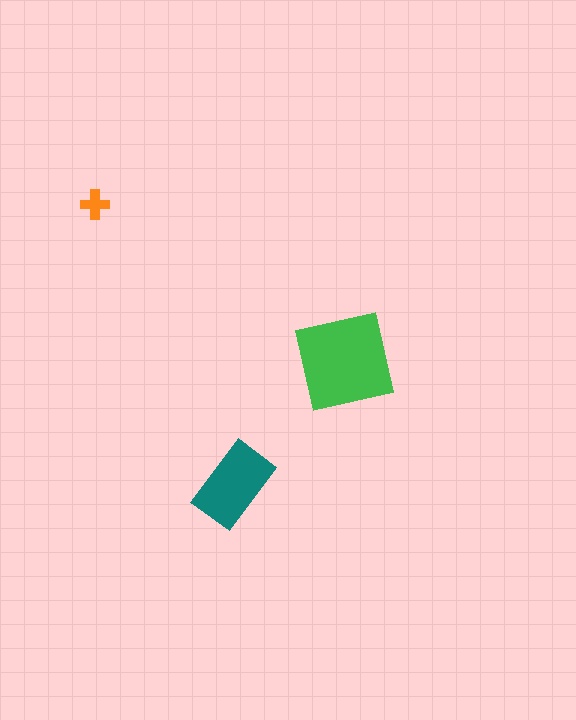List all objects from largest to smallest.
The green square, the teal rectangle, the orange cross.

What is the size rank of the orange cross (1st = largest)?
3rd.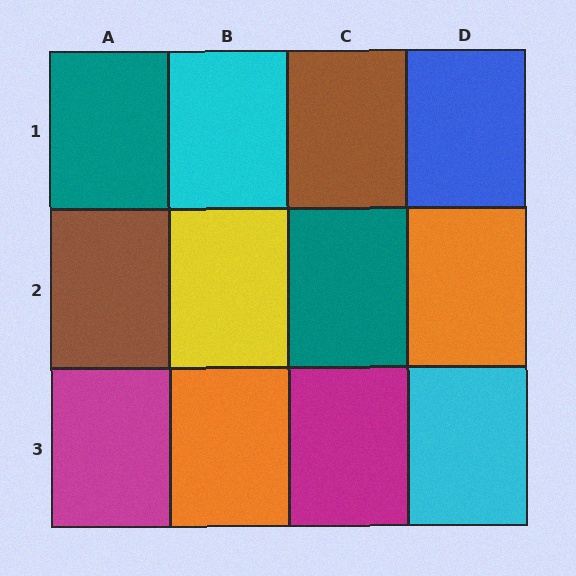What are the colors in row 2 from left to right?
Brown, yellow, teal, orange.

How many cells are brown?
2 cells are brown.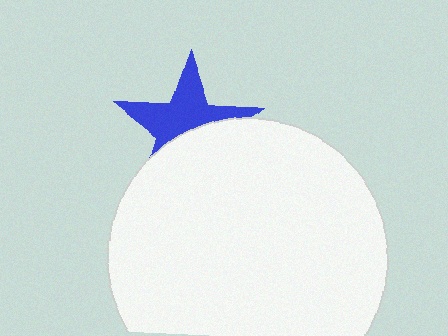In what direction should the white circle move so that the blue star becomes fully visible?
The white circle should move down. That is the shortest direction to clear the overlap and leave the blue star fully visible.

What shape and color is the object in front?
The object in front is a white circle.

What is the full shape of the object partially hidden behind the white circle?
The partially hidden object is a blue star.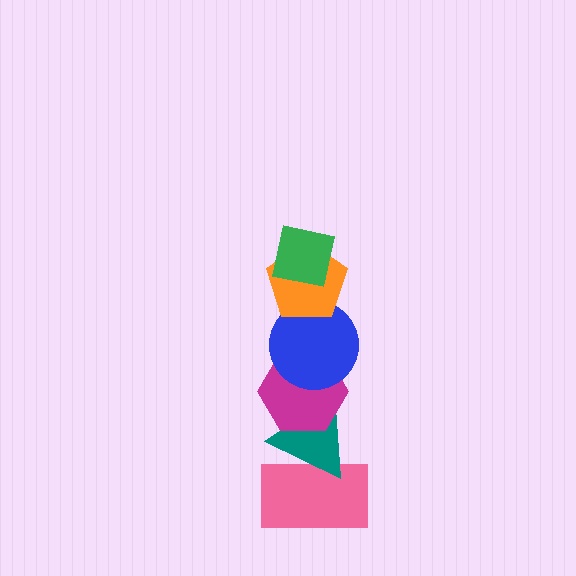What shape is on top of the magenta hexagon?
The blue circle is on top of the magenta hexagon.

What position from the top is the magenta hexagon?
The magenta hexagon is 4th from the top.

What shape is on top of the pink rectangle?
The teal triangle is on top of the pink rectangle.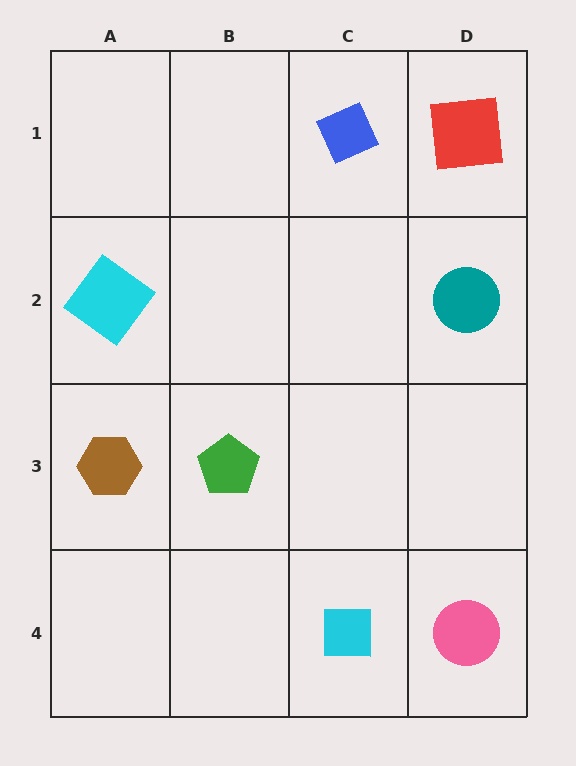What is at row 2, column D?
A teal circle.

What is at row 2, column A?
A cyan diamond.